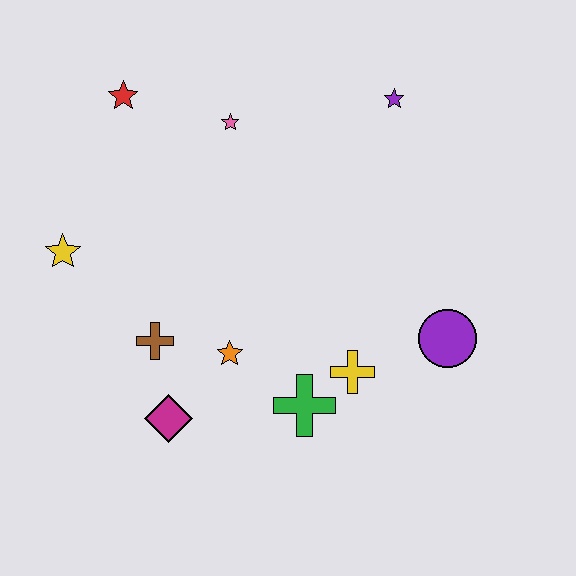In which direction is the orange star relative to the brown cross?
The orange star is to the right of the brown cross.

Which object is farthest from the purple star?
The magenta diamond is farthest from the purple star.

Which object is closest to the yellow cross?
The green cross is closest to the yellow cross.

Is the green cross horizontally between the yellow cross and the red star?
Yes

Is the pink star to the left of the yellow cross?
Yes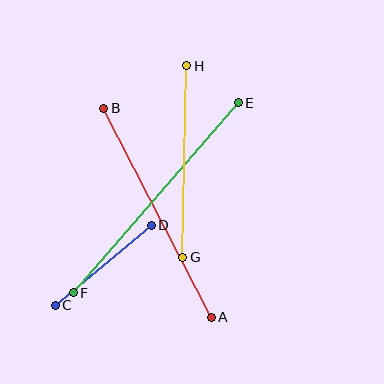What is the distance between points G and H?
The distance is approximately 191 pixels.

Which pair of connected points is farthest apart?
Points E and F are farthest apart.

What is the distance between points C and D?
The distance is approximately 126 pixels.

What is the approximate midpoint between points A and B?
The midpoint is at approximately (158, 213) pixels.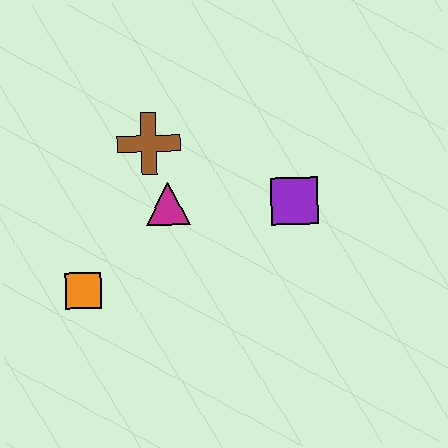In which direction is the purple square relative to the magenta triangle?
The purple square is to the right of the magenta triangle.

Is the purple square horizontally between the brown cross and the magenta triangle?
No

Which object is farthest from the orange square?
The purple square is farthest from the orange square.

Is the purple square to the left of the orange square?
No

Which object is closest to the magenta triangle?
The brown cross is closest to the magenta triangle.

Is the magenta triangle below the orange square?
No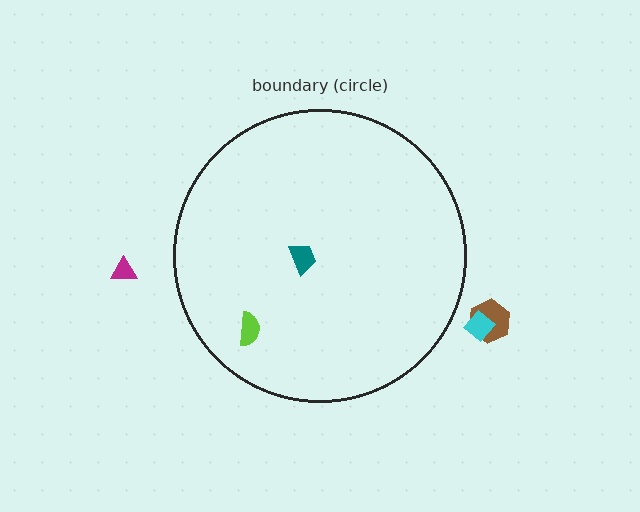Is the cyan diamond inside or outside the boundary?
Outside.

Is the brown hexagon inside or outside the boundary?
Outside.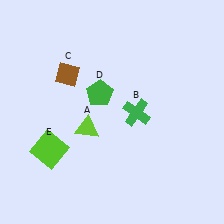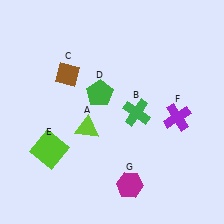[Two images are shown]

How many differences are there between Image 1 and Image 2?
There are 2 differences between the two images.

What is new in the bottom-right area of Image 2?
A magenta hexagon (G) was added in the bottom-right area of Image 2.